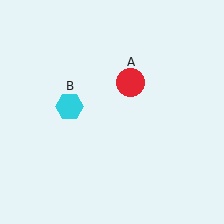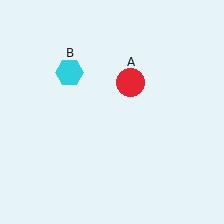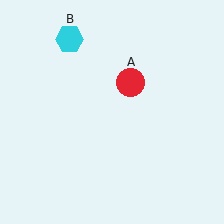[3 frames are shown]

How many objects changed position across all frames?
1 object changed position: cyan hexagon (object B).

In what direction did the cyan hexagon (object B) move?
The cyan hexagon (object B) moved up.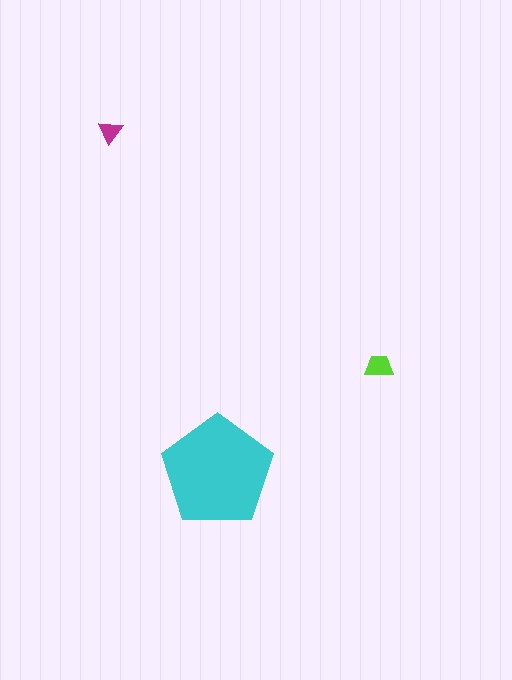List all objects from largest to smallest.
The cyan pentagon, the lime trapezoid, the magenta triangle.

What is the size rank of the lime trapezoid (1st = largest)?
2nd.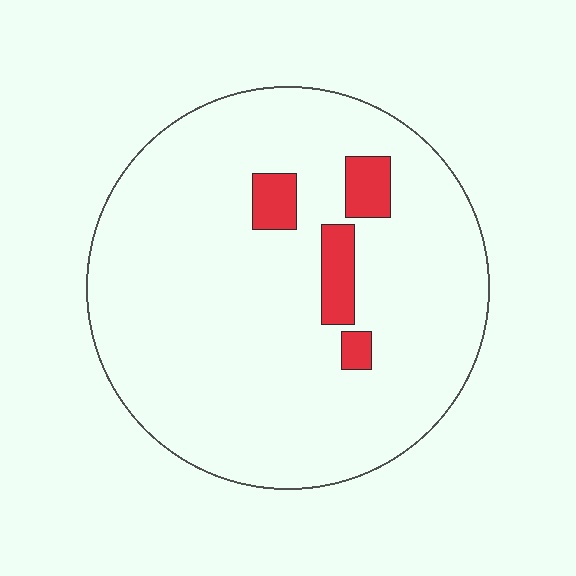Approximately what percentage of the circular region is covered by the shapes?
Approximately 10%.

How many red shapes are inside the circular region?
4.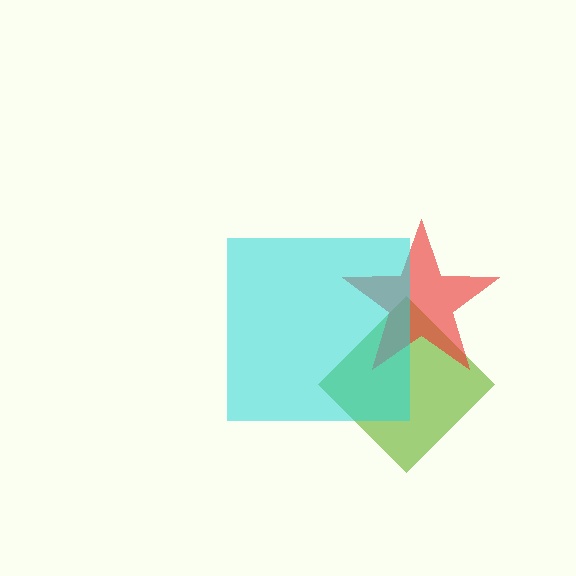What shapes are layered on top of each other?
The layered shapes are: a lime diamond, a red star, a cyan square.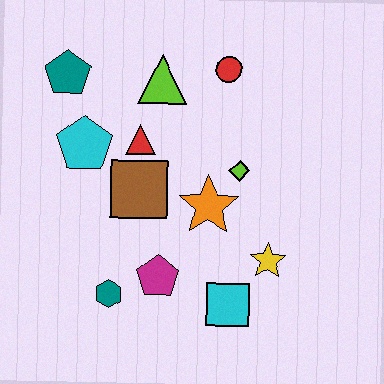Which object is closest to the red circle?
The lime triangle is closest to the red circle.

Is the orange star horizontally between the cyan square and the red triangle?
Yes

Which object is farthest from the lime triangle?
The cyan square is farthest from the lime triangle.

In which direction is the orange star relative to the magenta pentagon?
The orange star is above the magenta pentagon.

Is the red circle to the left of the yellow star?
Yes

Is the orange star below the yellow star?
No